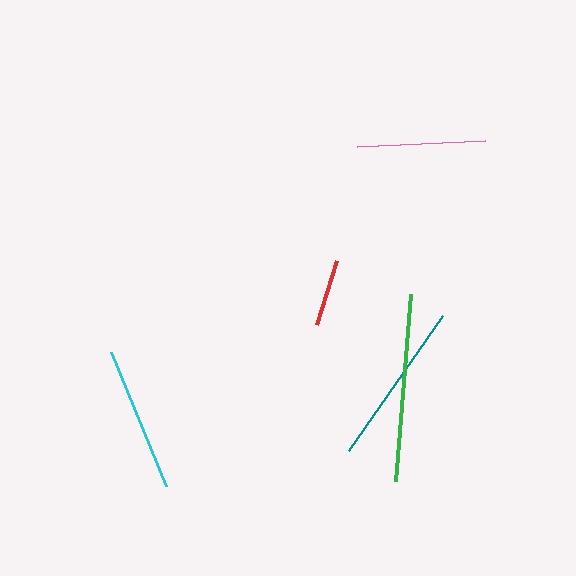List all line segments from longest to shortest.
From longest to shortest: green, teal, cyan, pink, red.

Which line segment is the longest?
The green line is the longest at approximately 187 pixels.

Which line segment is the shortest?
The red line is the shortest at approximately 67 pixels.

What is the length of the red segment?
The red segment is approximately 67 pixels long.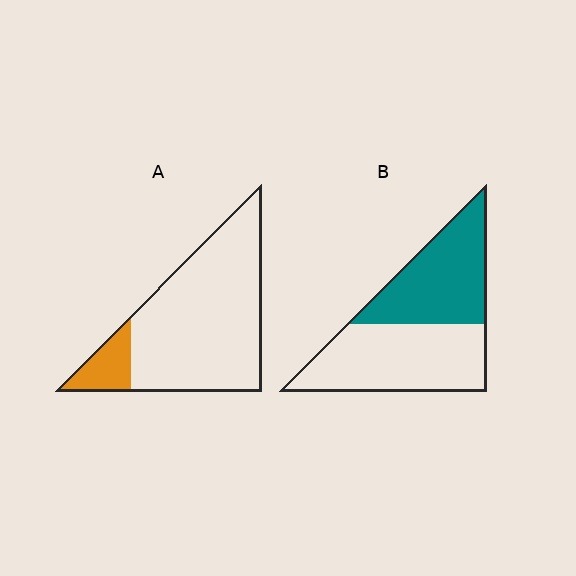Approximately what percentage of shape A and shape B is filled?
A is approximately 15% and B is approximately 45%.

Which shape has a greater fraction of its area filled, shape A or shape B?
Shape B.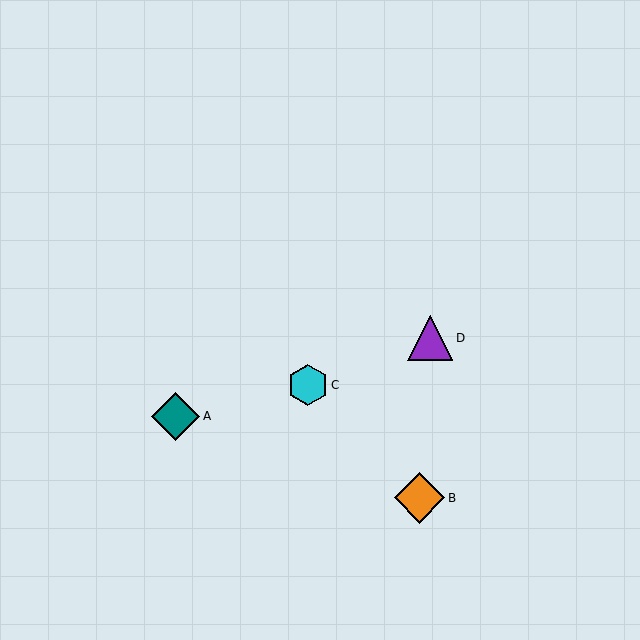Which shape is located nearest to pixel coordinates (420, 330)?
The purple triangle (labeled D) at (430, 338) is nearest to that location.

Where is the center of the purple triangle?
The center of the purple triangle is at (430, 338).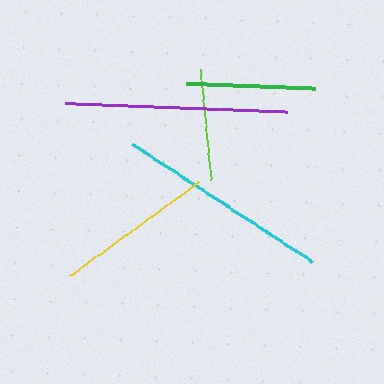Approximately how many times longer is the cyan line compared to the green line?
The cyan line is approximately 1.7 times the length of the green line.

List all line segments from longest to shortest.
From longest to shortest: purple, cyan, yellow, green, lime.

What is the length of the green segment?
The green segment is approximately 129 pixels long.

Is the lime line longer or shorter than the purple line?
The purple line is longer than the lime line.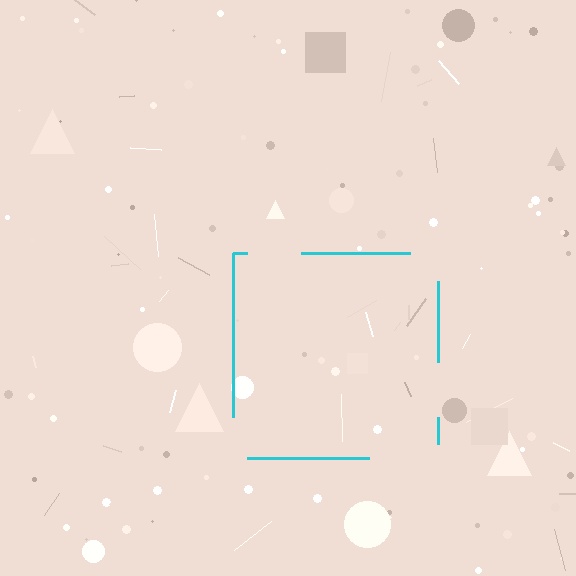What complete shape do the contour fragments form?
The contour fragments form a square.